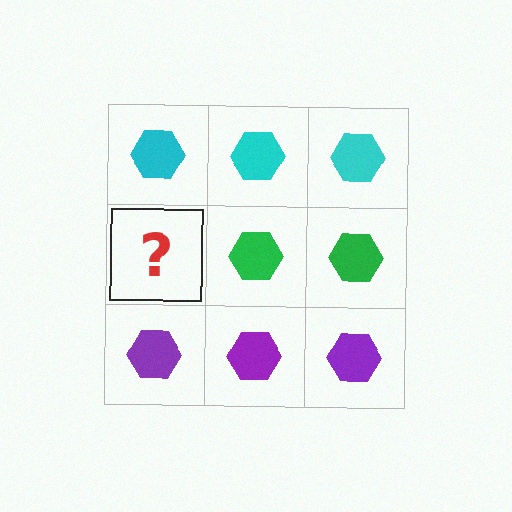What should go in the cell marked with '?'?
The missing cell should contain a green hexagon.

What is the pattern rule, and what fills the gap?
The rule is that each row has a consistent color. The gap should be filled with a green hexagon.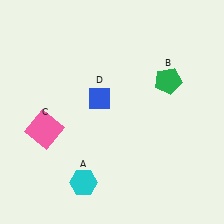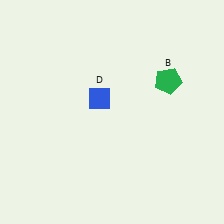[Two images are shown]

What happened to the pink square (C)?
The pink square (C) was removed in Image 2. It was in the bottom-left area of Image 1.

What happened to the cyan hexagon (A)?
The cyan hexagon (A) was removed in Image 2. It was in the bottom-left area of Image 1.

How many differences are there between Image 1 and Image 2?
There are 2 differences between the two images.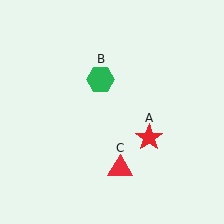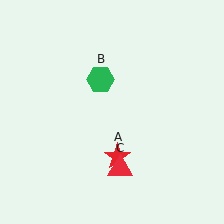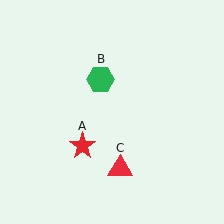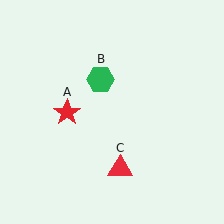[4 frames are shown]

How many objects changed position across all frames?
1 object changed position: red star (object A).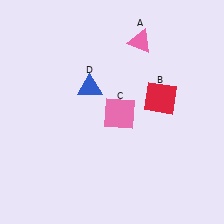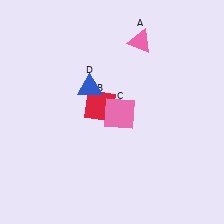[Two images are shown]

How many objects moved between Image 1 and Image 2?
1 object moved between the two images.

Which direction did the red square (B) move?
The red square (B) moved left.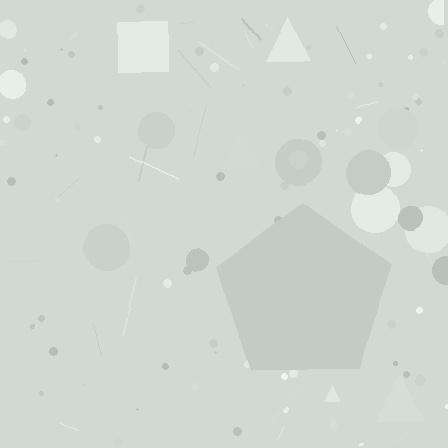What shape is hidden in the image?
A pentagon is hidden in the image.